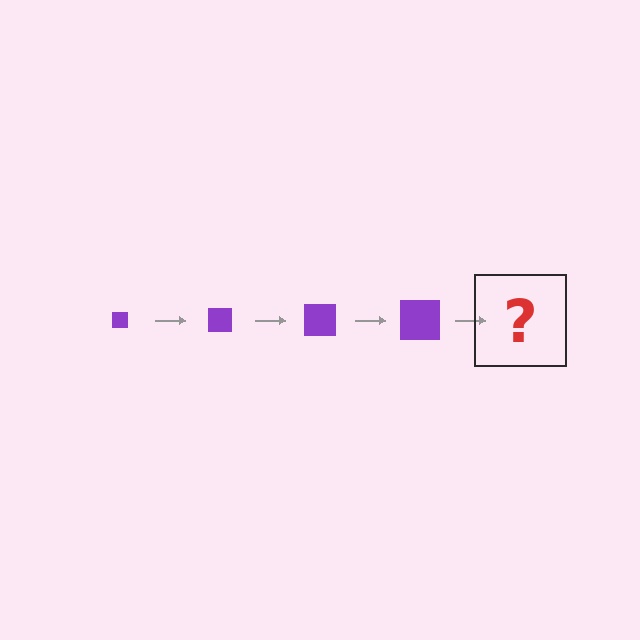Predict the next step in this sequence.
The next step is a purple square, larger than the previous one.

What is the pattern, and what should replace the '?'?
The pattern is that the square gets progressively larger each step. The '?' should be a purple square, larger than the previous one.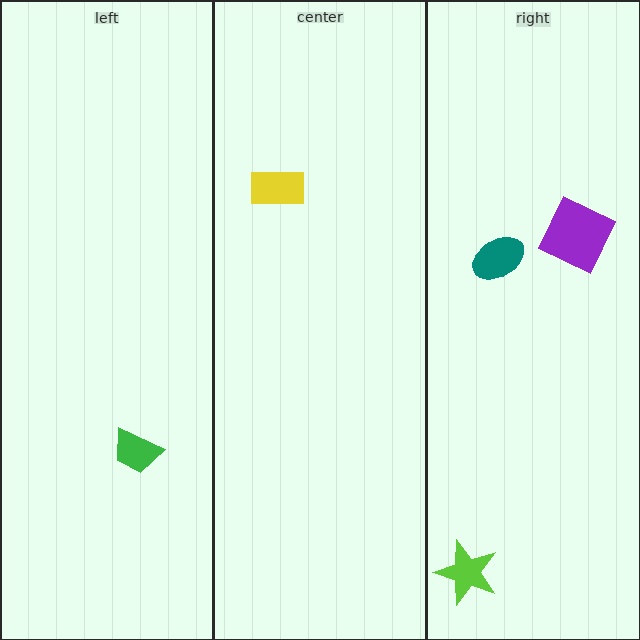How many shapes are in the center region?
1.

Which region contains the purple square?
The right region.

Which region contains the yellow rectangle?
The center region.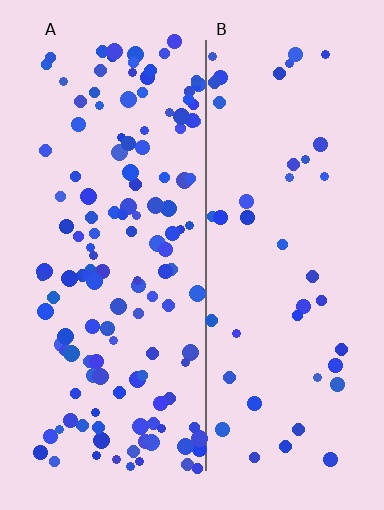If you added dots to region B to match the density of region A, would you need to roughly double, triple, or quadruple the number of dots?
Approximately triple.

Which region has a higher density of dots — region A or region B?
A (the left).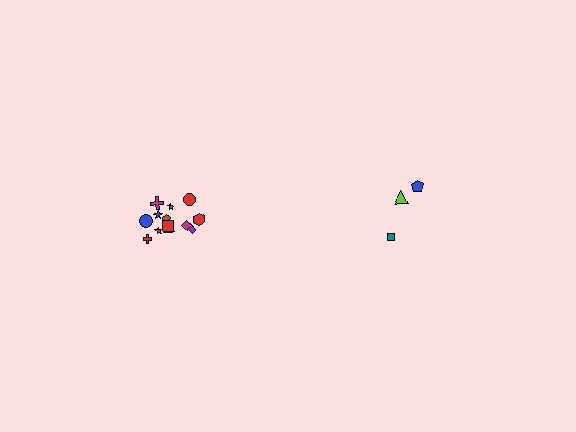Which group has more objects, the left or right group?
The left group.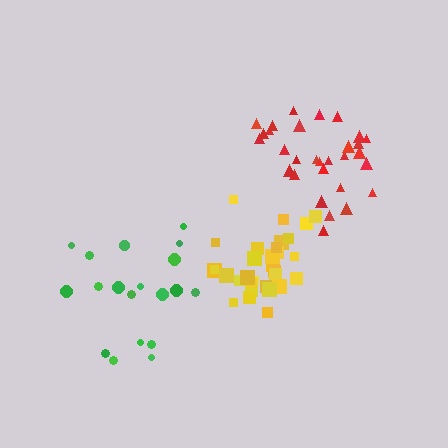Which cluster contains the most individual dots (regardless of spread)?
Yellow (32).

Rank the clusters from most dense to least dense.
yellow, red, green.